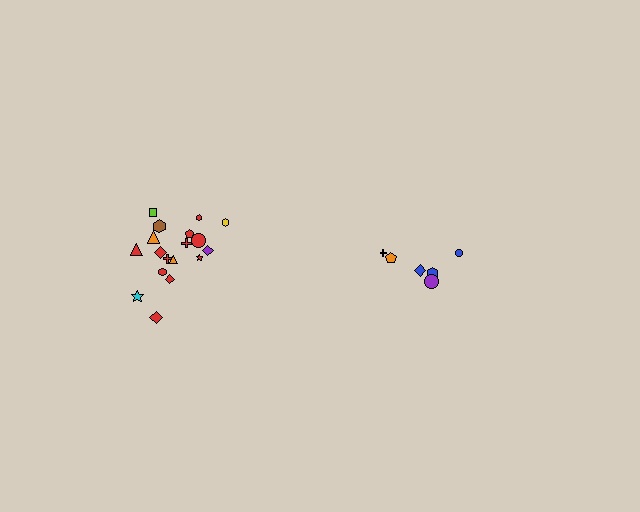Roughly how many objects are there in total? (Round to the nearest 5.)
Roughly 25 objects in total.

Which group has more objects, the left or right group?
The left group.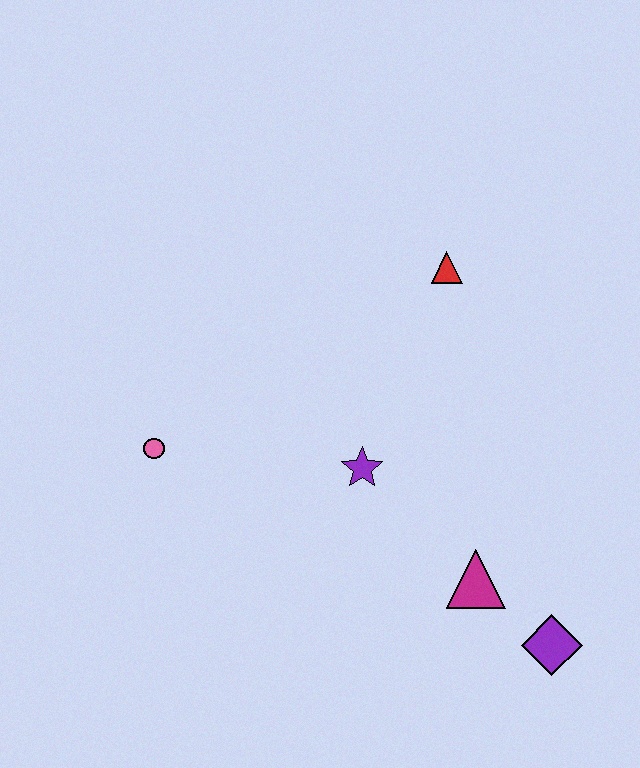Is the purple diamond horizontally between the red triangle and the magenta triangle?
No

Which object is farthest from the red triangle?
The purple diamond is farthest from the red triangle.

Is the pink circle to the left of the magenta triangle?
Yes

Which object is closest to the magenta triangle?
The purple diamond is closest to the magenta triangle.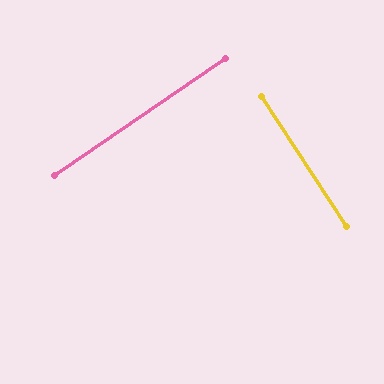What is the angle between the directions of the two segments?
Approximately 89 degrees.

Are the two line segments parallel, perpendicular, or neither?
Perpendicular — they meet at approximately 89°.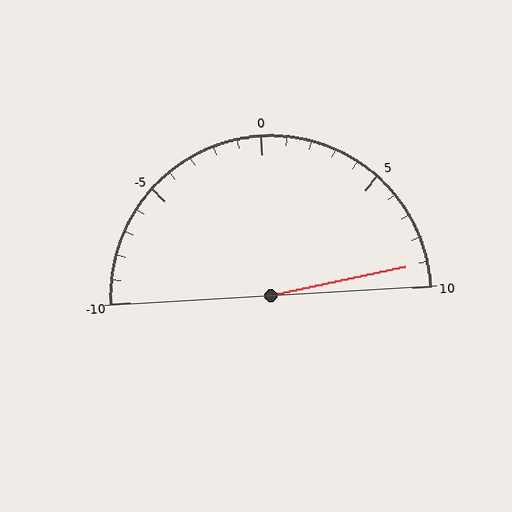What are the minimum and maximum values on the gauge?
The gauge ranges from -10 to 10.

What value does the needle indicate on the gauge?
The needle indicates approximately 9.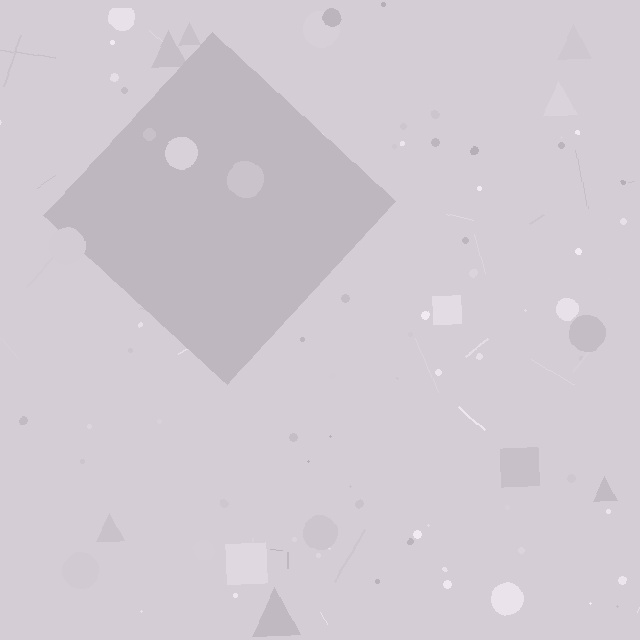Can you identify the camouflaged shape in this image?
The camouflaged shape is a diamond.